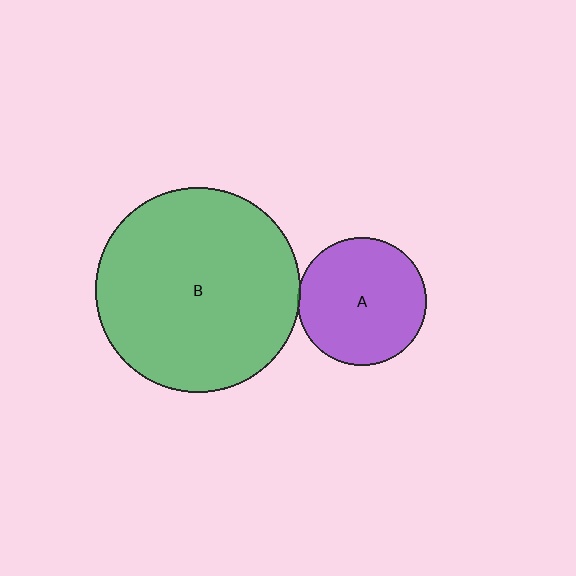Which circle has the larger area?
Circle B (green).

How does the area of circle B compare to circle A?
Approximately 2.5 times.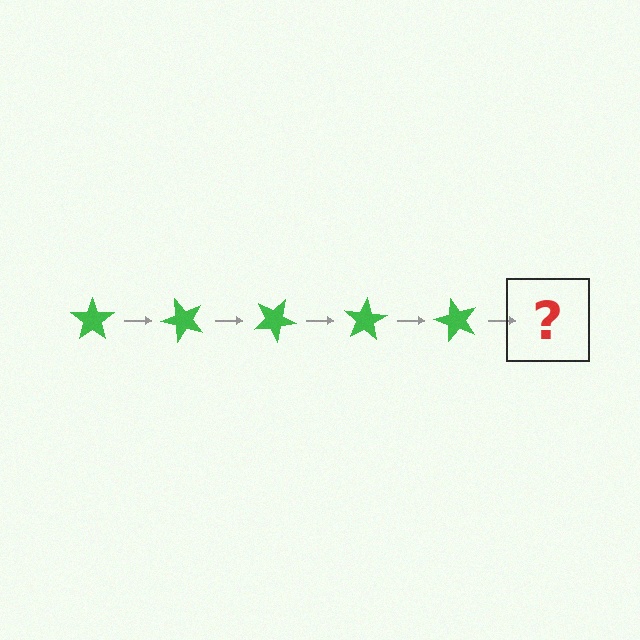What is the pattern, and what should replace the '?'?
The pattern is that the star rotates 50 degrees each step. The '?' should be a green star rotated 250 degrees.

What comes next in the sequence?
The next element should be a green star rotated 250 degrees.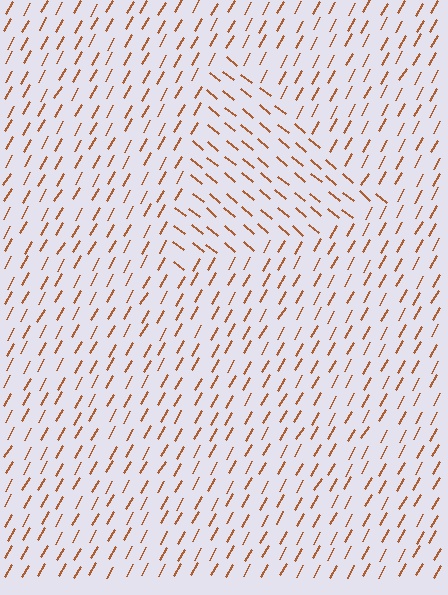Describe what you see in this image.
The image is filled with small brown line segments. A triangle region in the image has lines oriented differently from the surrounding lines, creating a visible texture boundary.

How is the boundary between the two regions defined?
The boundary is defined purely by a change in line orientation (approximately 80 degrees difference). All lines are the same color and thickness.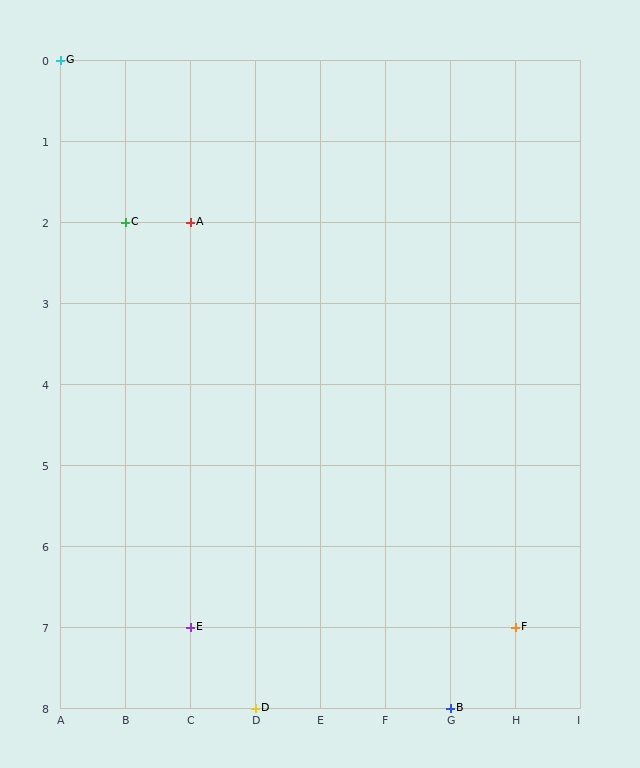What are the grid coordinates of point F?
Point F is at grid coordinates (H, 7).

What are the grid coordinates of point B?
Point B is at grid coordinates (G, 8).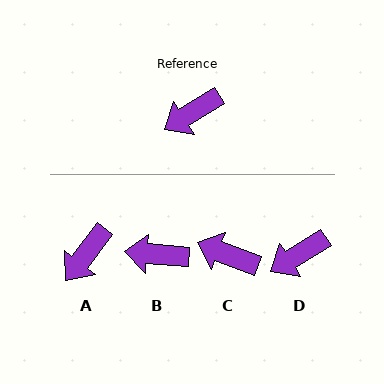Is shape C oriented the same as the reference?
No, it is off by about 53 degrees.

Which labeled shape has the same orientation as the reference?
D.